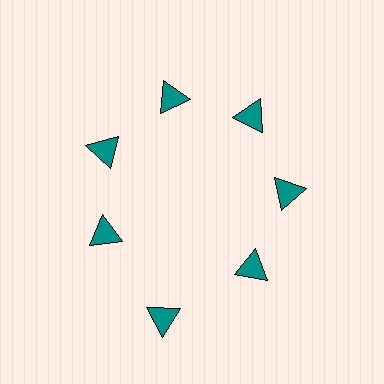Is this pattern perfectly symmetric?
No. The 7 teal triangles are arranged in a ring, but one element near the 6 o'clock position is pushed outward from the center, breaking the 7-fold rotational symmetry.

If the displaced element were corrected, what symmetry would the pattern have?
It would have 7-fold rotational symmetry — the pattern would map onto itself every 51 degrees.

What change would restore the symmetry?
The symmetry would be restored by moving it inward, back onto the ring so that all 7 triangles sit at equal angles and equal distance from the center.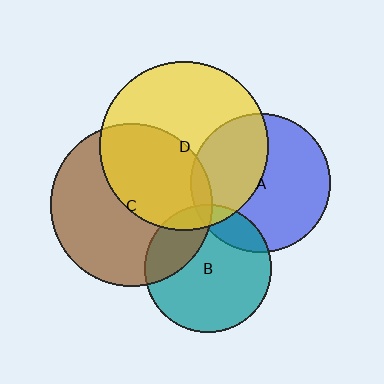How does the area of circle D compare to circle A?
Approximately 1.5 times.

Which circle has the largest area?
Circle D (yellow).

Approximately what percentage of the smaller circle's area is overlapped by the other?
Approximately 40%.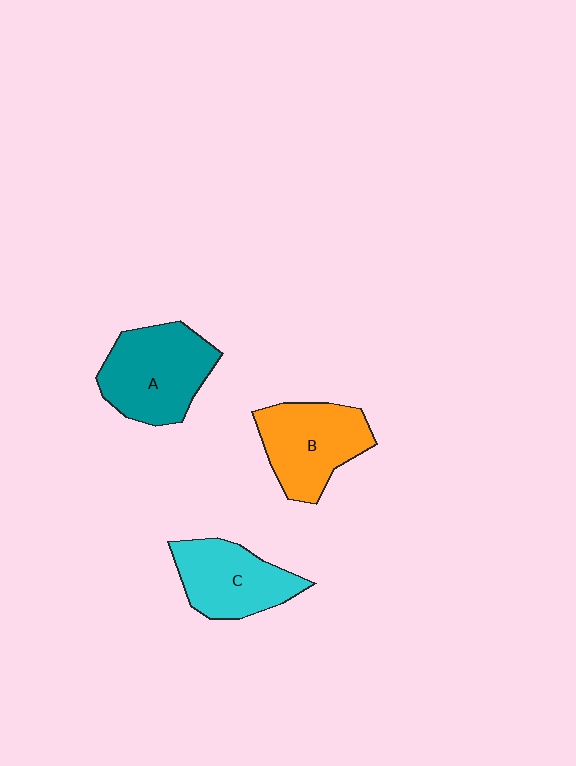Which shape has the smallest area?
Shape C (cyan).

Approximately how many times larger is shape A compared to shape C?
Approximately 1.2 times.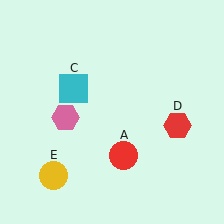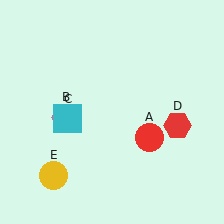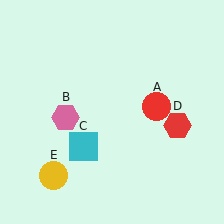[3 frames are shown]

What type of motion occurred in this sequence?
The red circle (object A), cyan square (object C) rotated counterclockwise around the center of the scene.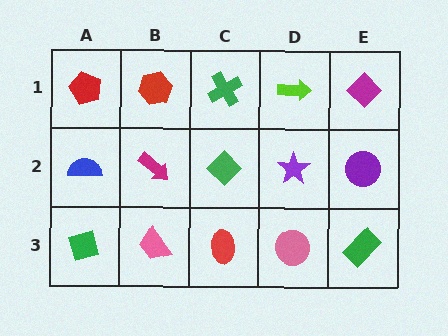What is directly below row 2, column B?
A pink trapezoid.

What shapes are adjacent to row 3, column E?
A purple circle (row 2, column E), a pink circle (row 3, column D).